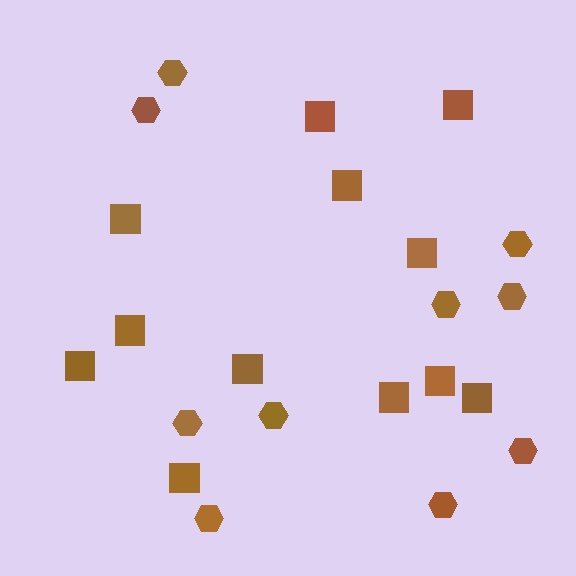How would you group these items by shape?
There are 2 groups: one group of squares (12) and one group of hexagons (10).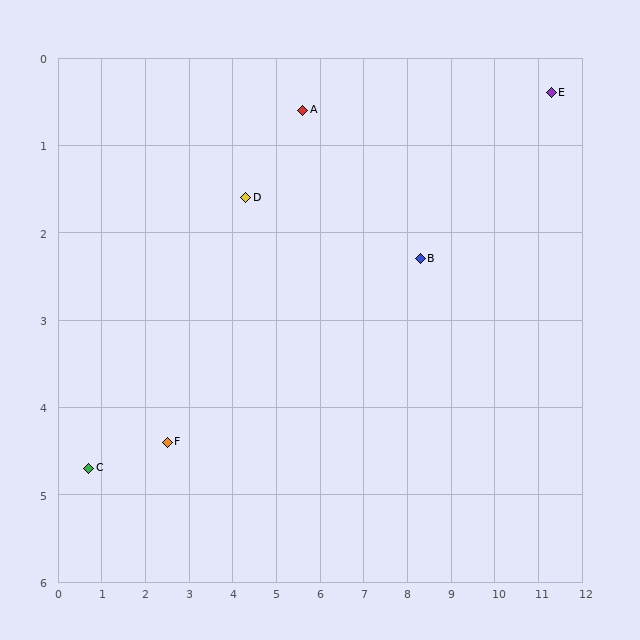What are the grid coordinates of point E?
Point E is at approximately (11.3, 0.4).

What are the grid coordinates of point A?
Point A is at approximately (5.6, 0.6).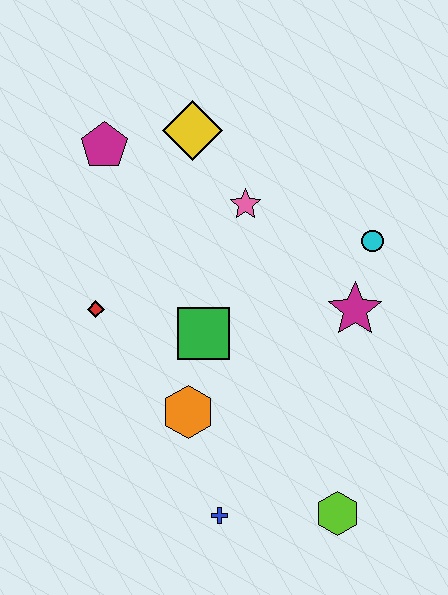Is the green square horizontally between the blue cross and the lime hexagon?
No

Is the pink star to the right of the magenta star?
No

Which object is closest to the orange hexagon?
The green square is closest to the orange hexagon.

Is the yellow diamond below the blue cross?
No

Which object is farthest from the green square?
The lime hexagon is farthest from the green square.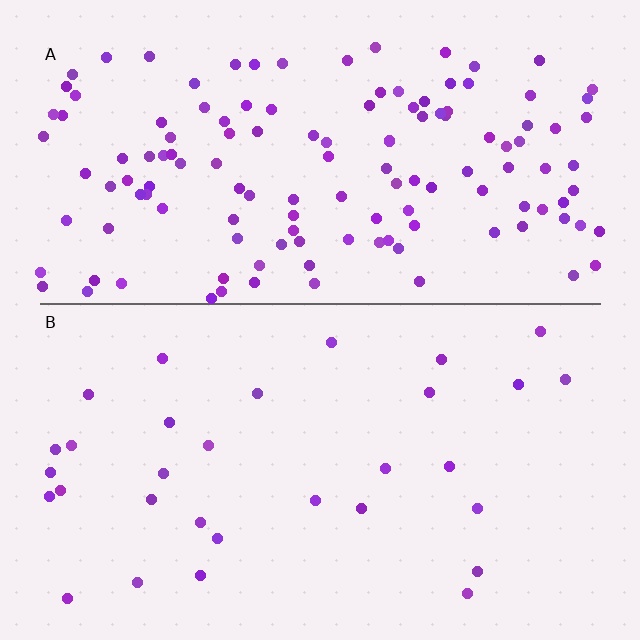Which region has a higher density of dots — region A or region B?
A (the top).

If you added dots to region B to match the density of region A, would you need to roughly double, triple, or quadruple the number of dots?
Approximately quadruple.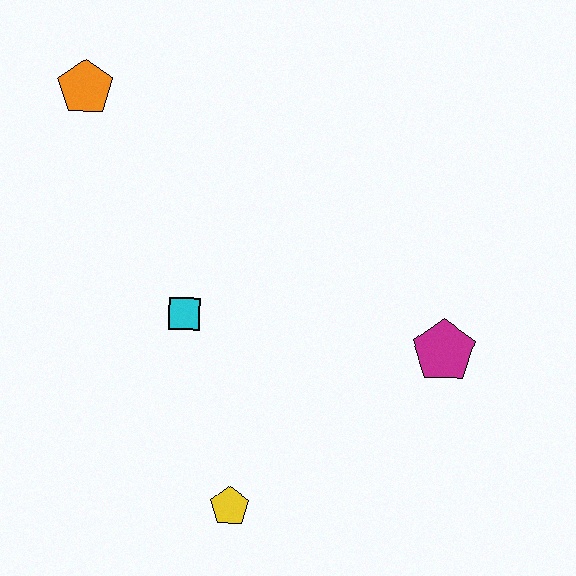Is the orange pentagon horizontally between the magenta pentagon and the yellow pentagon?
No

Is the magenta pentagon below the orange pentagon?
Yes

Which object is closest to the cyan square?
The yellow pentagon is closest to the cyan square.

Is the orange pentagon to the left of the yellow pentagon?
Yes